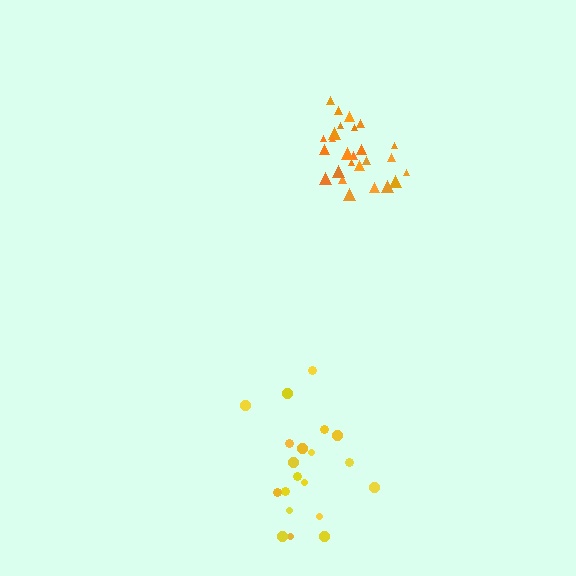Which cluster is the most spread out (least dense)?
Yellow.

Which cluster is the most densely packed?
Orange.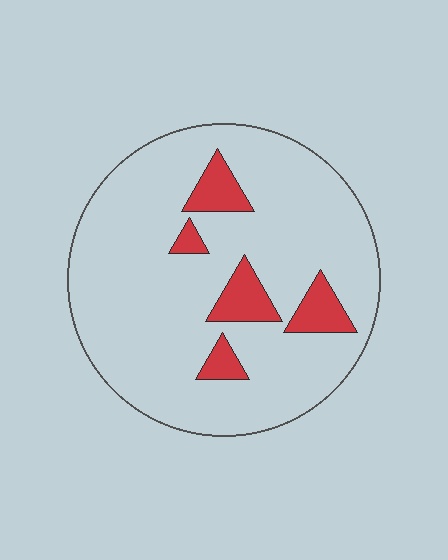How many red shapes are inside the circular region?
5.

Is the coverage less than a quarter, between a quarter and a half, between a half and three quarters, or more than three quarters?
Less than a quarter.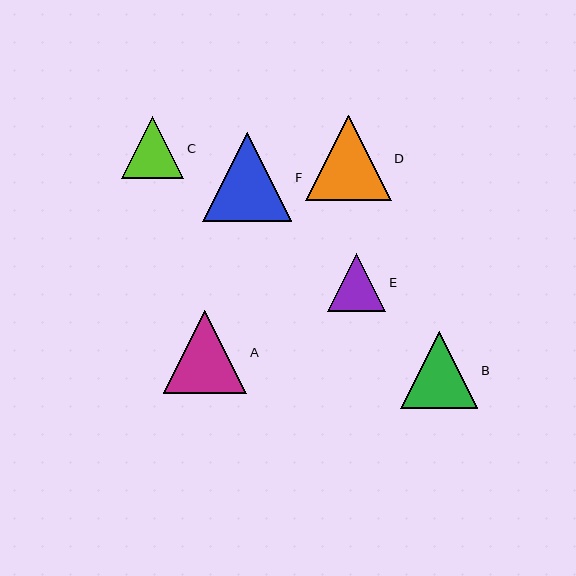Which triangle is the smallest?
Triangle E is the smallest with a size of approximately 58 pixels.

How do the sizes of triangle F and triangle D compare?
Triangle F and triangle D are approximately the same size.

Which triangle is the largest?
Triangle F is the largest with a size of approximately 89 pixels.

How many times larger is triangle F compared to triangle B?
Triangle F is approximately 1.1 times the size of triangle B.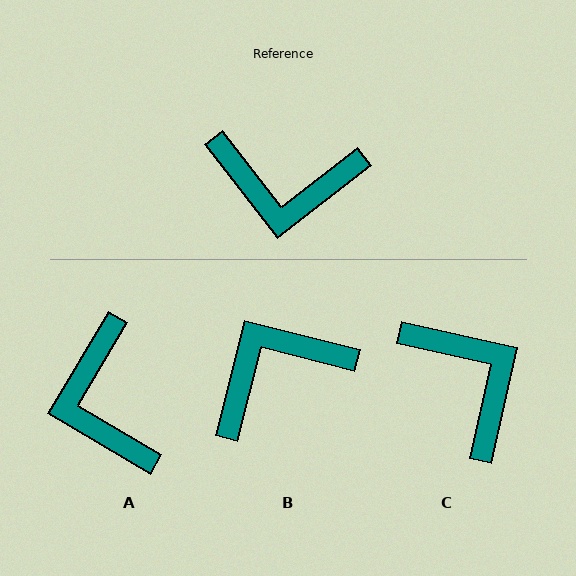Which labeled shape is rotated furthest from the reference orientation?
B, about 142 degrees away.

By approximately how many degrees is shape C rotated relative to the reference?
Approximately 130 degrees counter-clockwise.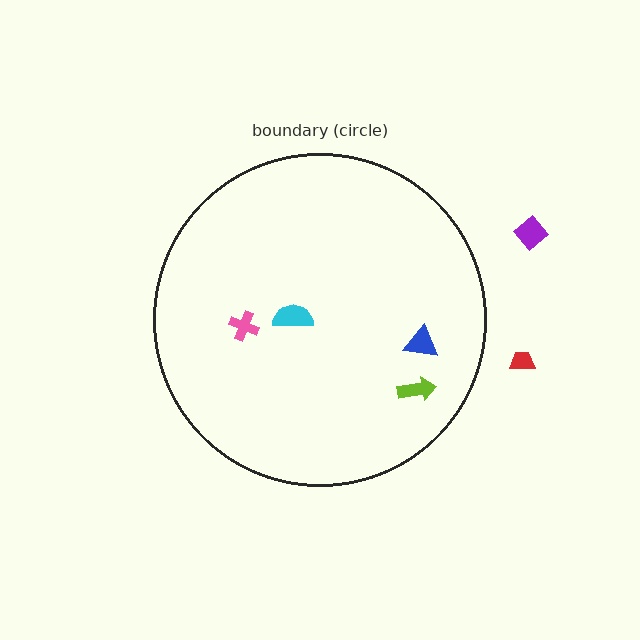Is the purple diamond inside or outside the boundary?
Outside.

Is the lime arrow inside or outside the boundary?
Inside.